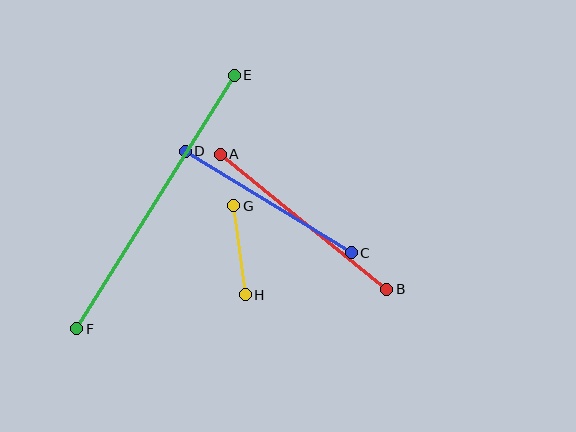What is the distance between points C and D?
The distance is approximately 195 pixels.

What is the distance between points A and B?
The distance is approximately 214 pixels.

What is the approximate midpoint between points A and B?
The midpoint is at approximately (304, 222) pixels.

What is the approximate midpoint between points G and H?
The midpoint is at approximately (240, 250) pixels.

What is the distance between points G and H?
The distance is approximately 90 pixels.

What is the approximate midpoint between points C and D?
The midpoint is at approximately (268, 202) pixels.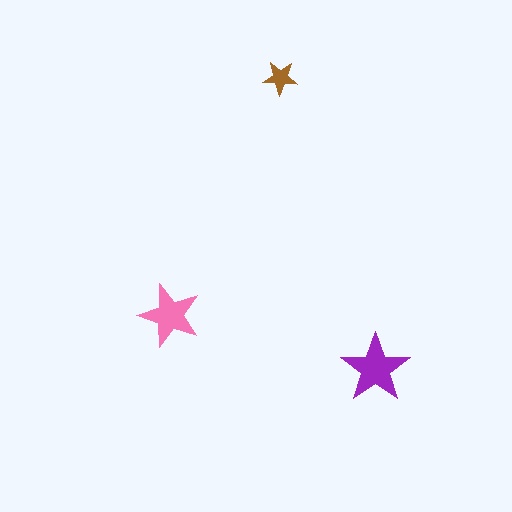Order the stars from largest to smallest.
the purple one, the pink one, the brown one.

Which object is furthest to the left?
The pink star is leftmost.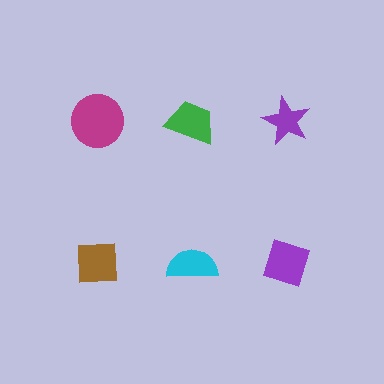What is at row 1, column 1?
A magenta circle.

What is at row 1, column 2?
A green trapezoid.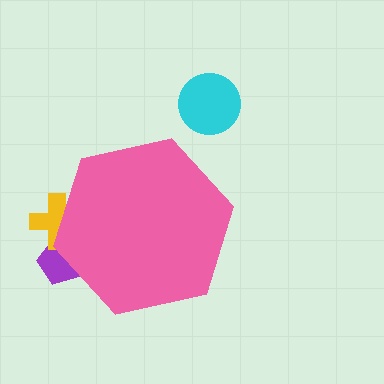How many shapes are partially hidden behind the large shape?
2 shapes are partially hidden.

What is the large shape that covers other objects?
A pink hexagon.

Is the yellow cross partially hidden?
Yes, the yellow cross is partially hidden behind the pink hexagon.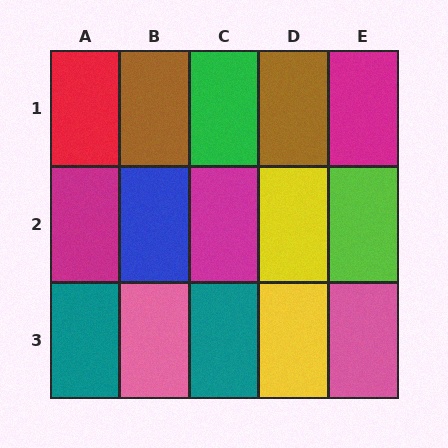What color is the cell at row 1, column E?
Magenta.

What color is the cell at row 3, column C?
Teal.